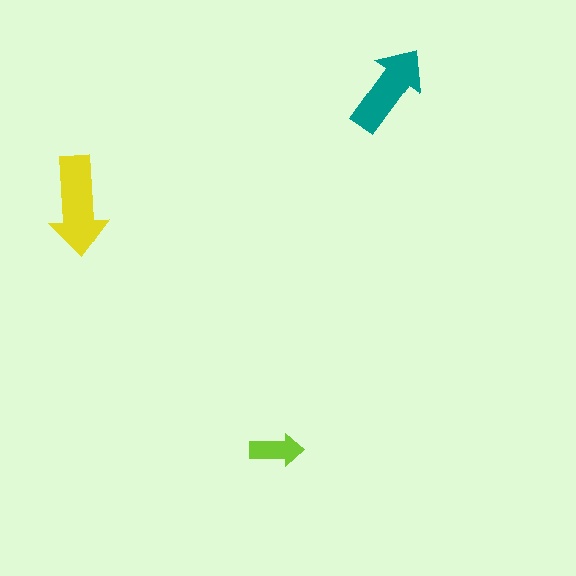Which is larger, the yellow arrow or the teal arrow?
The yellow one.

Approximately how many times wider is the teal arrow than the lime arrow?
About 1.5 times wider.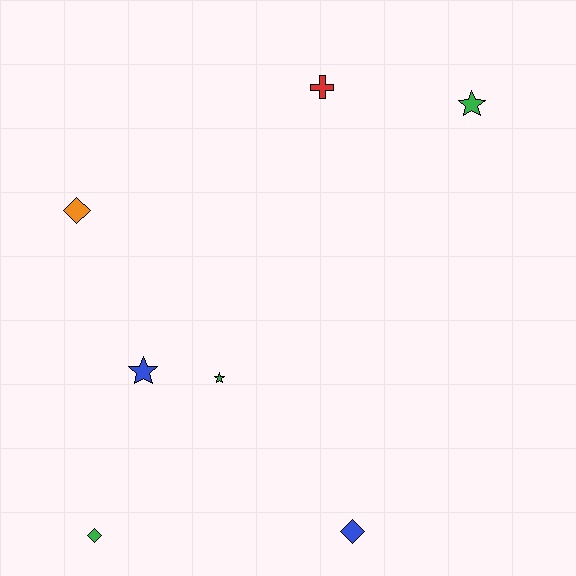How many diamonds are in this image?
There are 3 diamonds.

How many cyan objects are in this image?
There are no cyan objects.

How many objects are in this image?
There are 7 objects.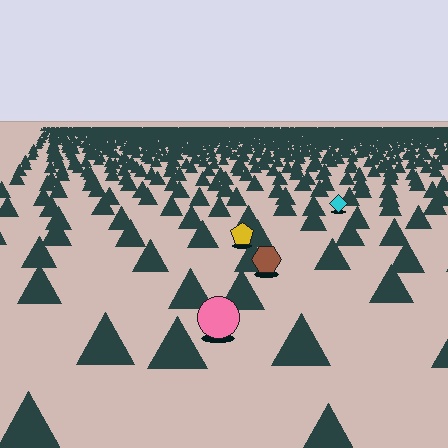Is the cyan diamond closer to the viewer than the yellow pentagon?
No. The yellow pentagon is closer — you can tell from the texture gradient: the ground texture is coarser near it.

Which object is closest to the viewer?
The pink circle is closest. The texture marks near it are larger and more spread out.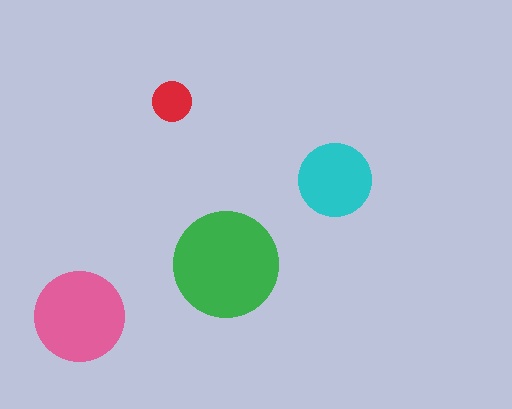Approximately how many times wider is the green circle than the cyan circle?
About 1.5 times wider.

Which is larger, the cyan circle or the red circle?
The cyan one.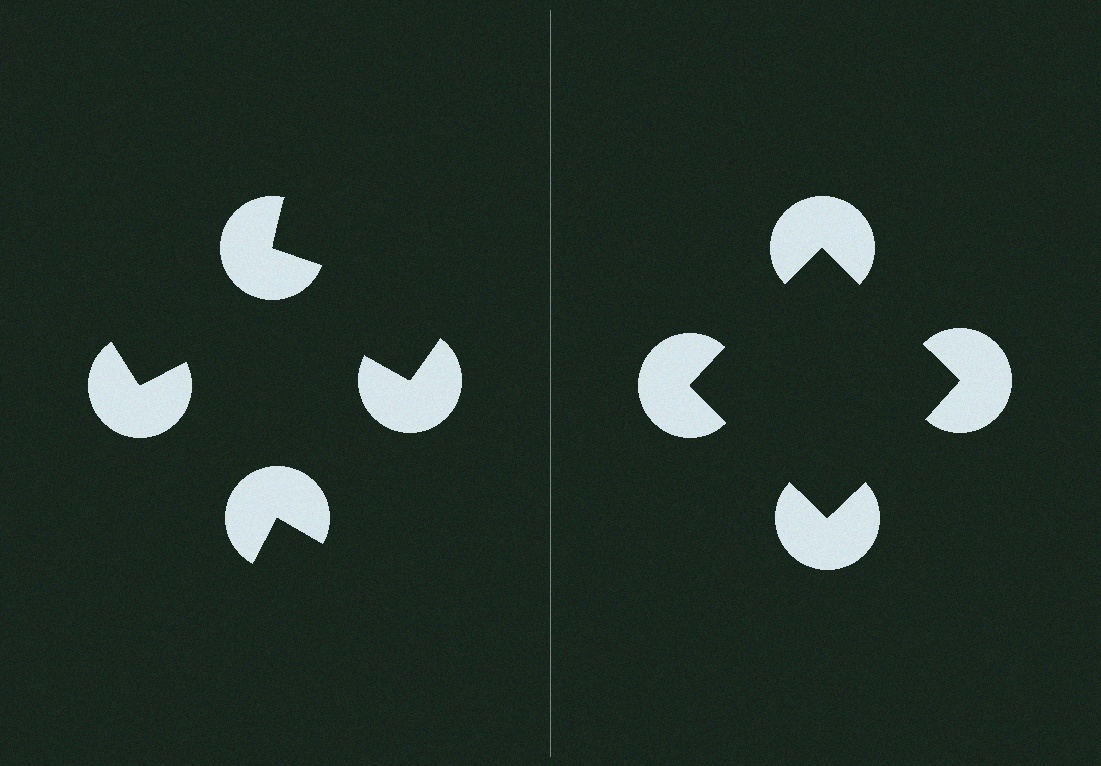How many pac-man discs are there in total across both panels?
8 — 4 on each side.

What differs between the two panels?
The pac-man discs are positioned identically on both sides; only the wedge orientations differ. On the right they align to a square; on the left they are misaligned.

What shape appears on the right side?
An illusory square.